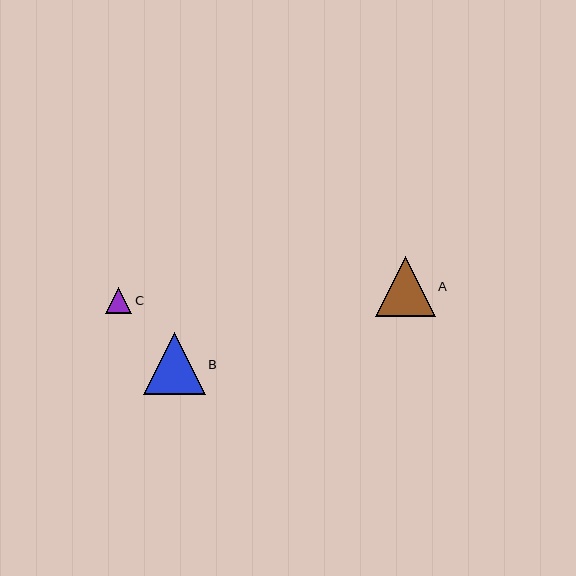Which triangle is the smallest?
Triangle C is the smallest with a size of approximately 26 pixels.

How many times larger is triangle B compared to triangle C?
Triangle B is approximately 2.4 times the size of triangle C.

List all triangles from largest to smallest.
From largest to smallest: B, A, C.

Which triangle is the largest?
Triangle B is the largest with a size of approximately 62 pixels.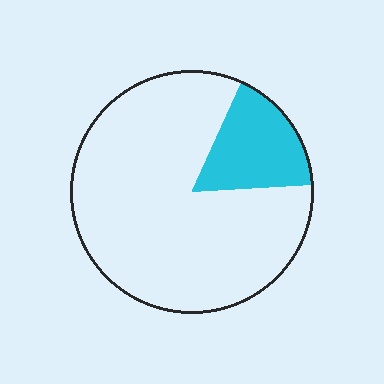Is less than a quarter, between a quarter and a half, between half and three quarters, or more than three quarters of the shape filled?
Less than a quarter.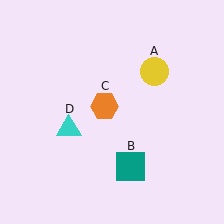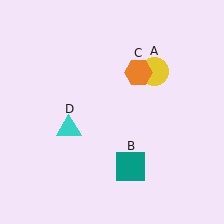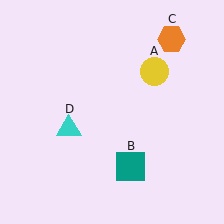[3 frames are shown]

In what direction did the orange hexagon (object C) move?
The orange hexagon (object C) moved up and to the right.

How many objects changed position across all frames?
1 object changed position: orange hexagon (object C).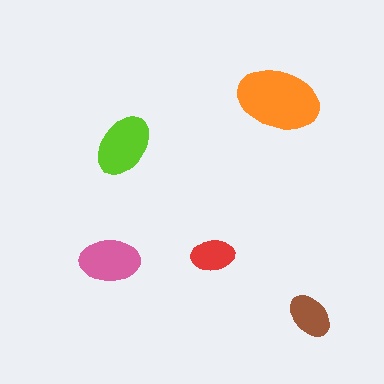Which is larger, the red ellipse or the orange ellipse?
The orange one.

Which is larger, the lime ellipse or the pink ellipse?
The lime one.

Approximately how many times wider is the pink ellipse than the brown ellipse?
About 1.5 times wider.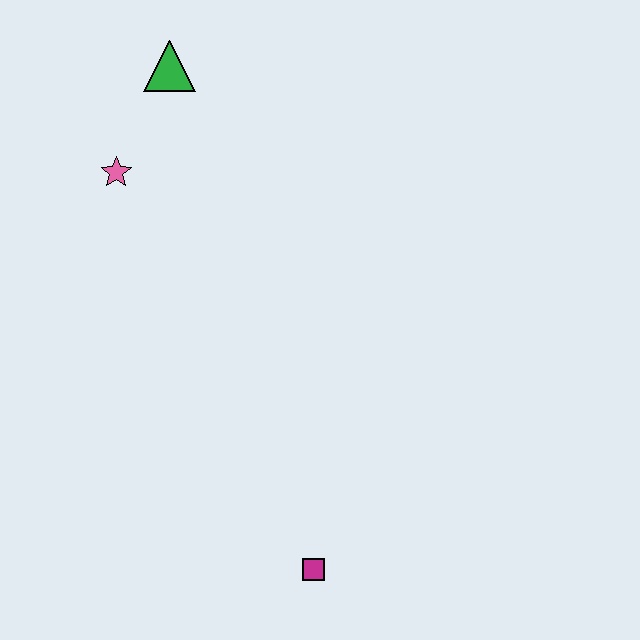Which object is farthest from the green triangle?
The magenta square is farthest from the green triangle.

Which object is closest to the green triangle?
The pink star is closest to the green triangle.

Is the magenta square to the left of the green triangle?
No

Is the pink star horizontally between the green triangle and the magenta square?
No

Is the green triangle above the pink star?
Yes